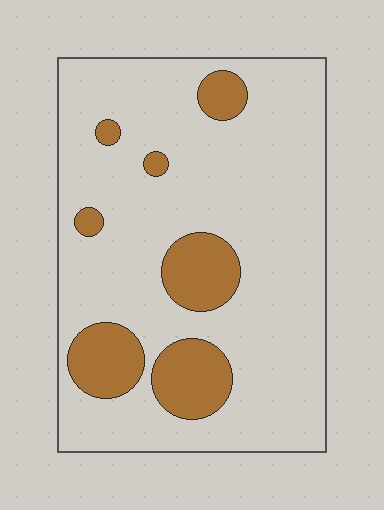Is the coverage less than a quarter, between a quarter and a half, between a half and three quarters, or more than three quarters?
Less than a quarter.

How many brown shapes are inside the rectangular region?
7.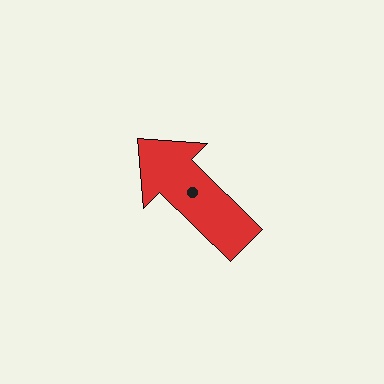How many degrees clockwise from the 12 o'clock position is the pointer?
Approximately 315 degrees.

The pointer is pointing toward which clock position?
Roughly 10 o'clock.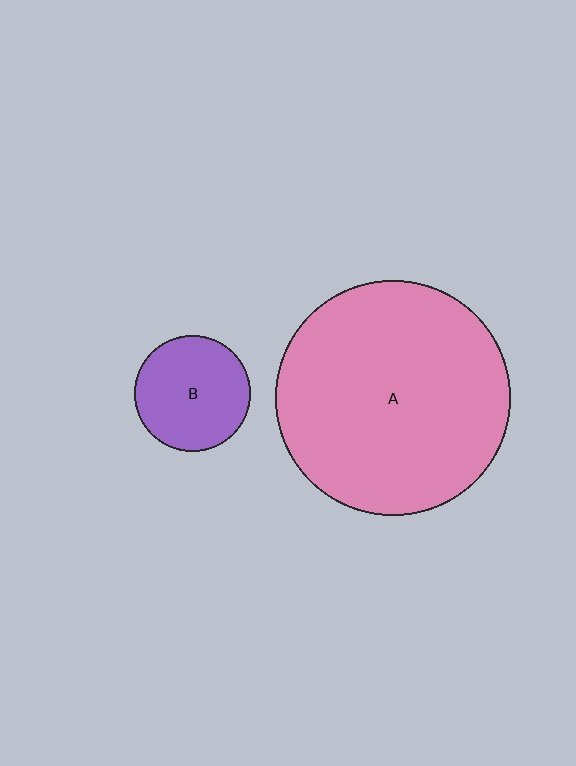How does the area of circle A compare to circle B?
Approximately 4.1 times.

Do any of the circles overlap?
No, none of the circles overlap.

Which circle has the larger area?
Circle A (pink).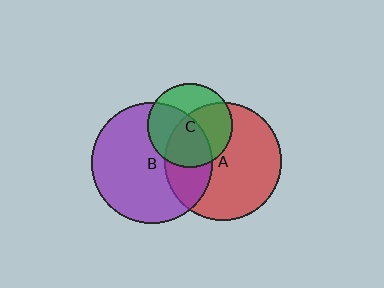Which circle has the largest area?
Circle B (purple).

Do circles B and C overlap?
Yes.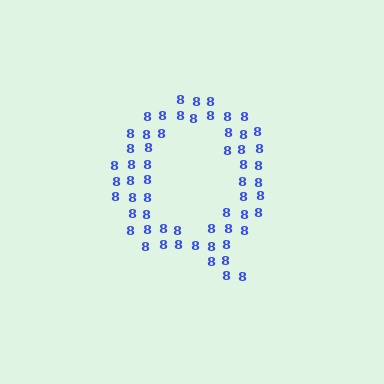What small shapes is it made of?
It is made of small digit 8's.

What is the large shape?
The large shape is the letter Q.